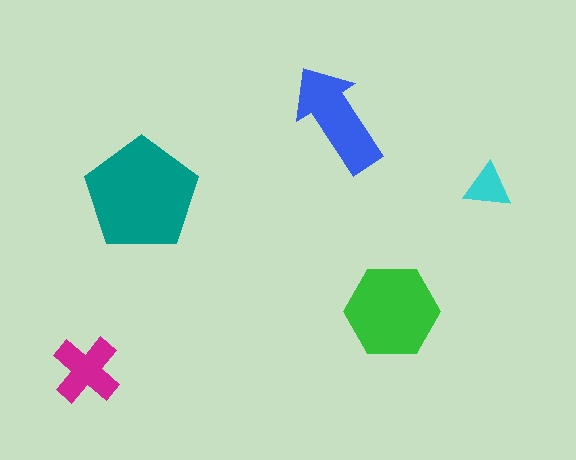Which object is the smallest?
The cyan triangle.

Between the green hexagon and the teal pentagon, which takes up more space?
The teal pentagon.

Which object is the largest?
The teal pentagon.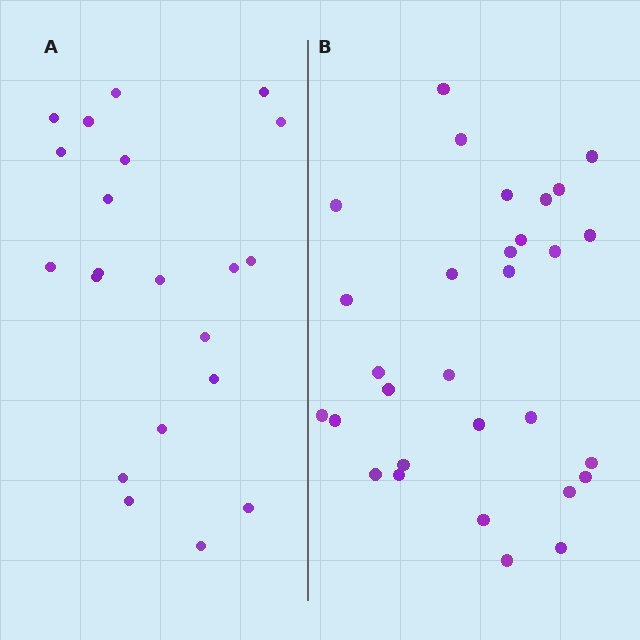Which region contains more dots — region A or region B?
Region B (the right region) has more dots.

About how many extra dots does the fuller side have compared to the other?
Region B has roughly 8 or so more dots than region A.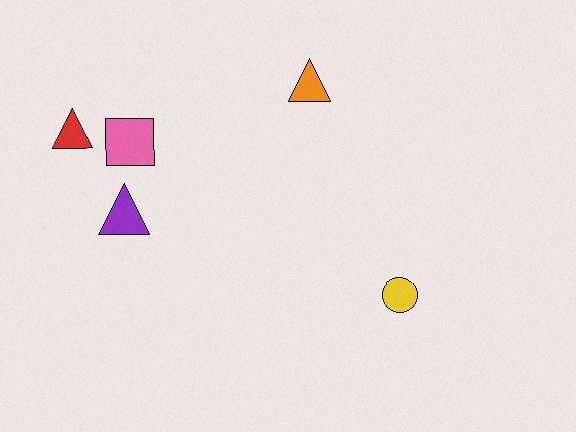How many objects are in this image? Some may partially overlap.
There are 5 objects.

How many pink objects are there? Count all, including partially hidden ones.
There is 1 pink object.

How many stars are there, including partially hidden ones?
There are no stars.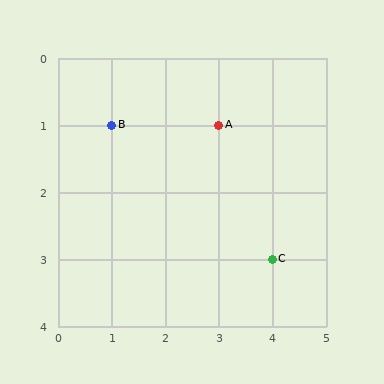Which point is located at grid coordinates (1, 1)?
Point B is at (1, 1).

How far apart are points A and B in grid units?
Points A and B are 2 columns apart.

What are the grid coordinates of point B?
Point B is at grid coordinates (1, 1).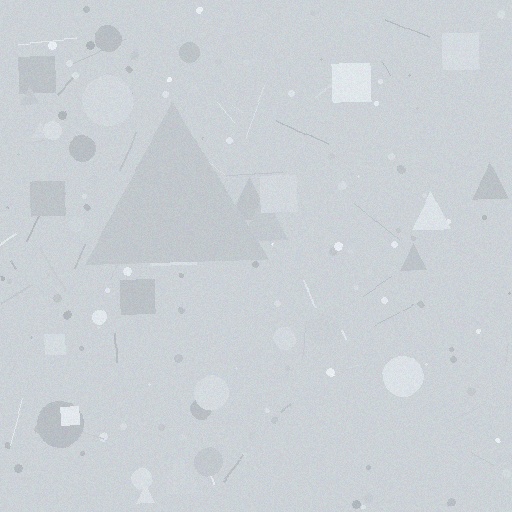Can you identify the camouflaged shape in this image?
The camouflaged shape is a triangle.